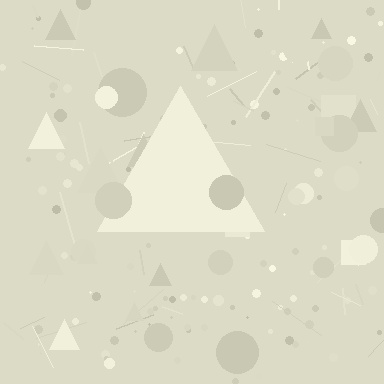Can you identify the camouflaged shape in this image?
The camouflaged shape is a triangle.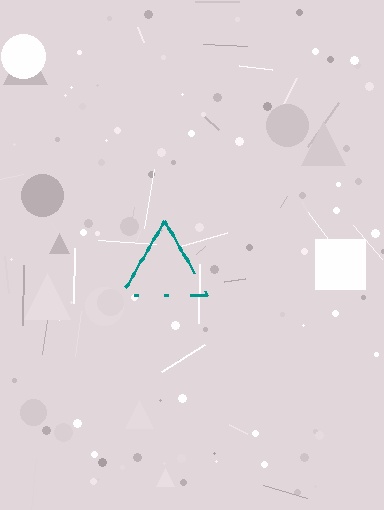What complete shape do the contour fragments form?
The contour fragments form a triangle.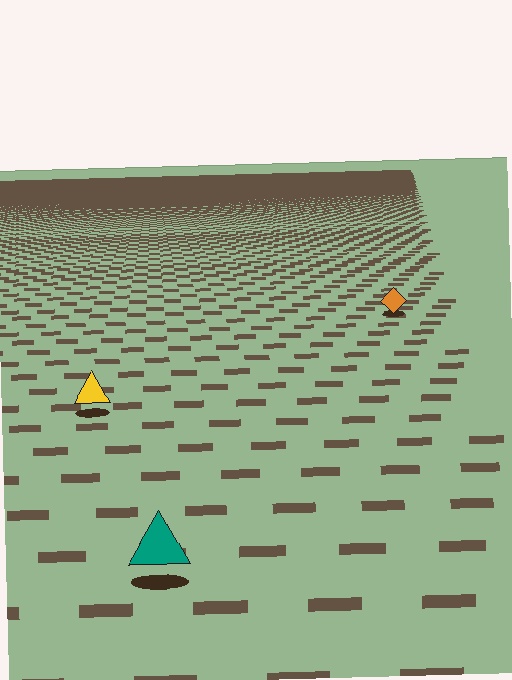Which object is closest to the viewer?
The teal triangle is closest. The texture marks near it are larger and more spread out.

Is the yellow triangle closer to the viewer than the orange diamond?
Yes. The yellow triangle is closer — you can tell from the texture gradient: the ground texture is coarser near it.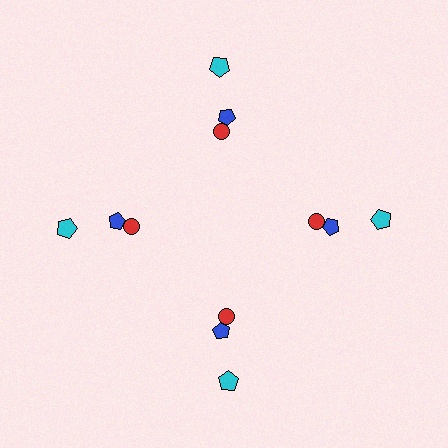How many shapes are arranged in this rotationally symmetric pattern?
There are 12 shapes, arranged in 4 groups of 3.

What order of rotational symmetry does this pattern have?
This pattern has 4-fold rotational symmetry.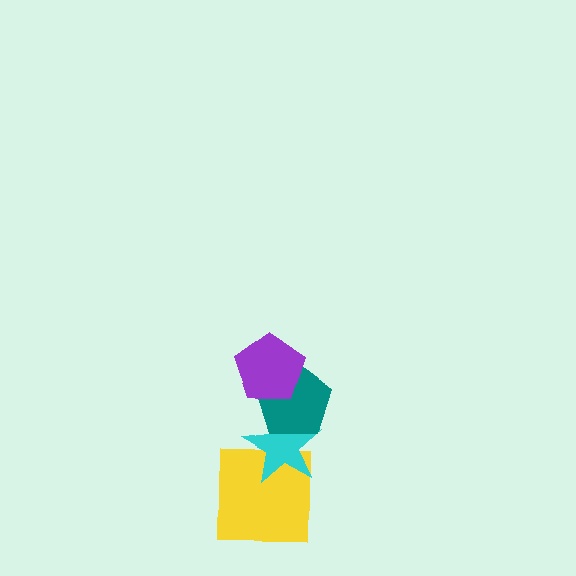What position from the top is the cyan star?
The cyan star is 3rd from the top.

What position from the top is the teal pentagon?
The teal pentagon is 2nd from the top.